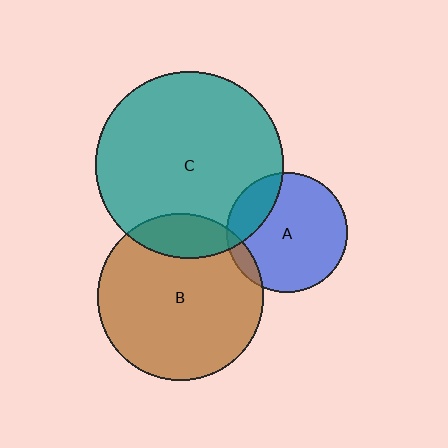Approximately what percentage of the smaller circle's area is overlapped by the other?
Approximately 20%.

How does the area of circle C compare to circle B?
Approximately 1.3 times.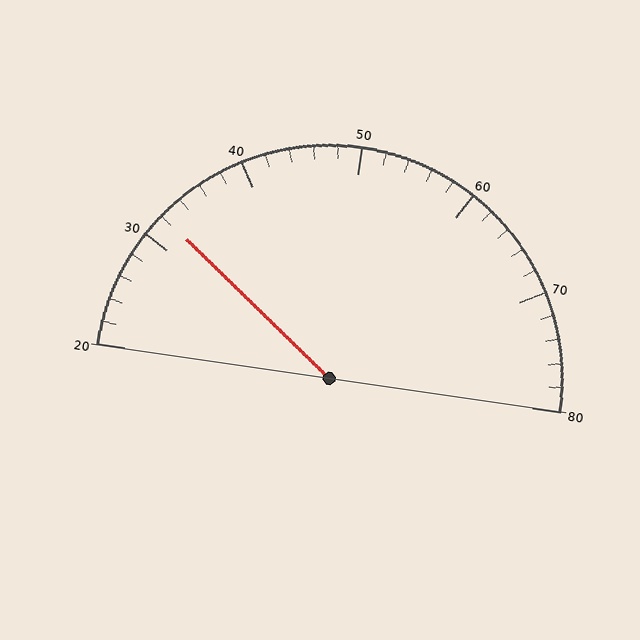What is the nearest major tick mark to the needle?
The nearest major tick mark is 30.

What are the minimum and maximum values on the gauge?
The gauge ranges from 20 to 80.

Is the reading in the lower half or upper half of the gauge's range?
The reading is in the lower half of the range (20 to 80).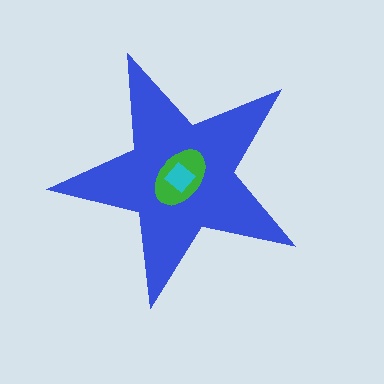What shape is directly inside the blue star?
The green ellipse.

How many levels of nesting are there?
3.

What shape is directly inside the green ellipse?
The cyan diamond.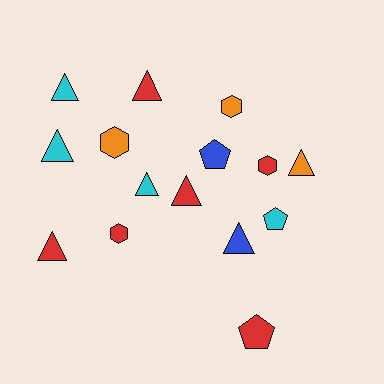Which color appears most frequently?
Red, with 6 objects.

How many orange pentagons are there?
There are no orange pentagons.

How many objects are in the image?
There are 15 objects.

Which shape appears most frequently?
Triangle, with 8 objects.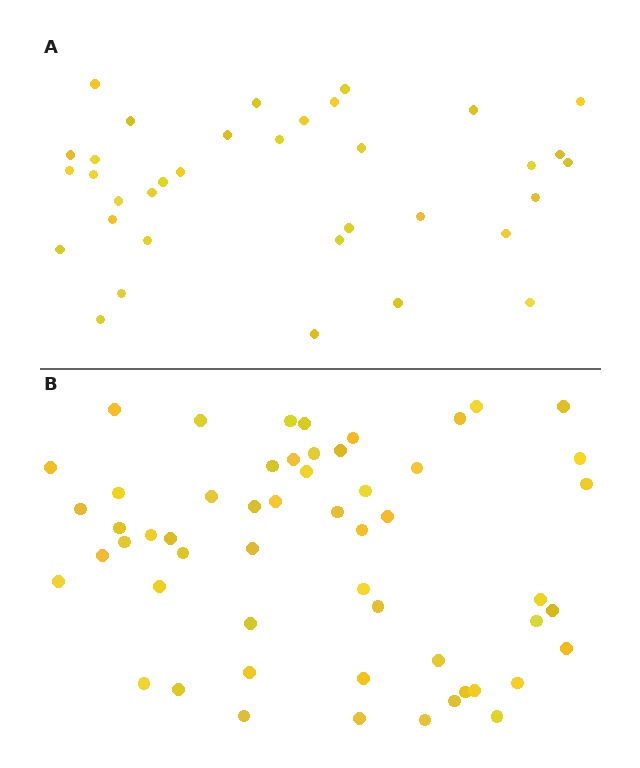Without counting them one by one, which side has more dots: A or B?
Region B (the bottom region) has more dots.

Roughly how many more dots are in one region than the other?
Region B has approximately 20 more dots than region A.